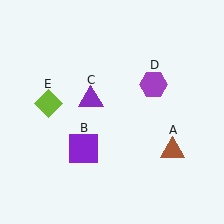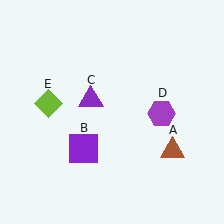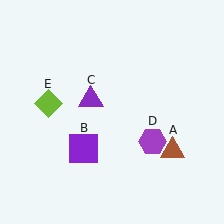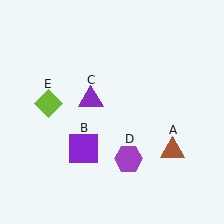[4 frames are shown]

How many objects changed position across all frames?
1 object changed position: purple hexagon (object D).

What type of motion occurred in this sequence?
The purple hexagon (object D) rotated clockwise around the center of the scene.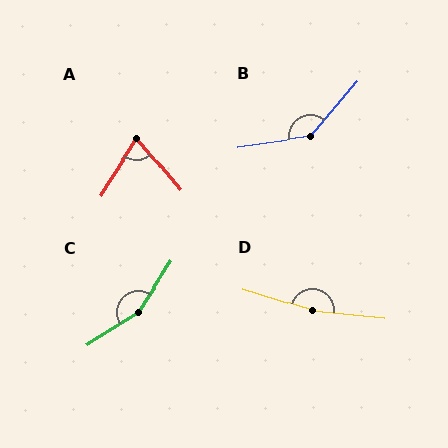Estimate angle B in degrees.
Approximately 139 degrees.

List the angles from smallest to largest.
A (72°), B (139°), C (156°), D (169°).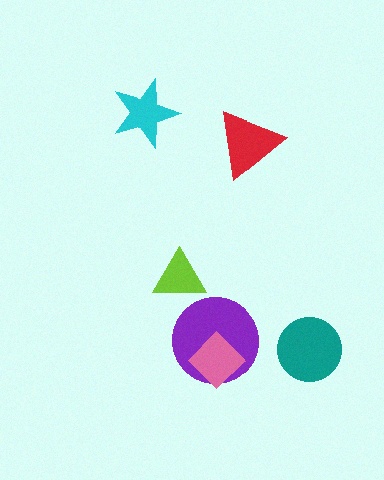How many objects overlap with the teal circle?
0 objects overlap with the teal circle.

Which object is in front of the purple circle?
The pink diamond is in front of the purple circle.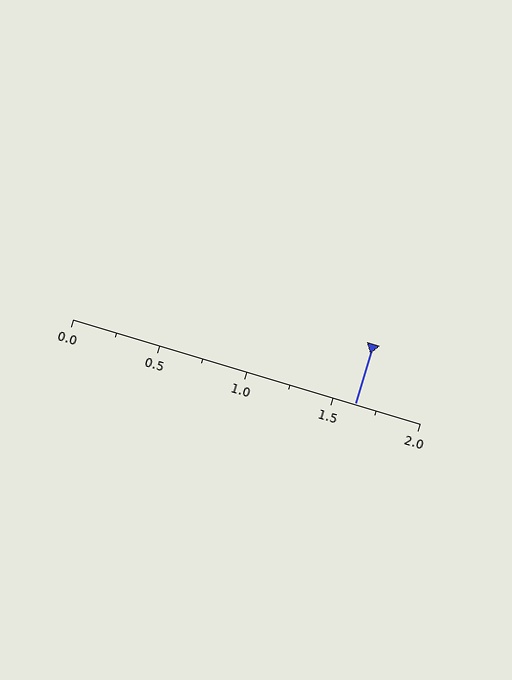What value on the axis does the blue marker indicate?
The marker indicates approximately 1.62.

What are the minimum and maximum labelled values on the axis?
The axis runs from 0.0 to 2.0.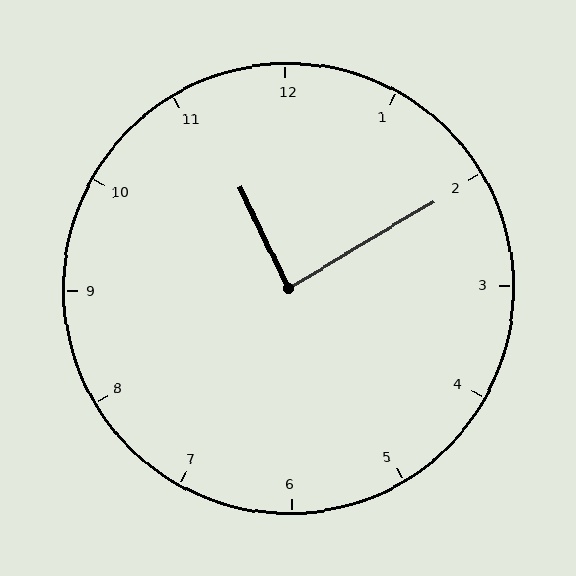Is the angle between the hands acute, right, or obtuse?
It is right.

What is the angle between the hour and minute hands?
Approximately 85 degrees.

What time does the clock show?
11:10.